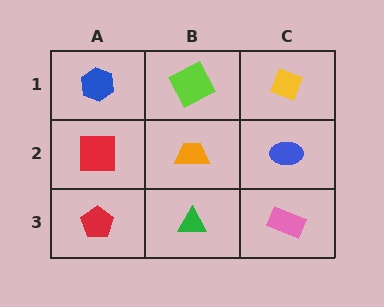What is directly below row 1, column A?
A red square.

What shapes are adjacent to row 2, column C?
A yellow diamond (row 1, column C), a pink rectangle (row 3, column C), an orange trapezoid (row 2, column B).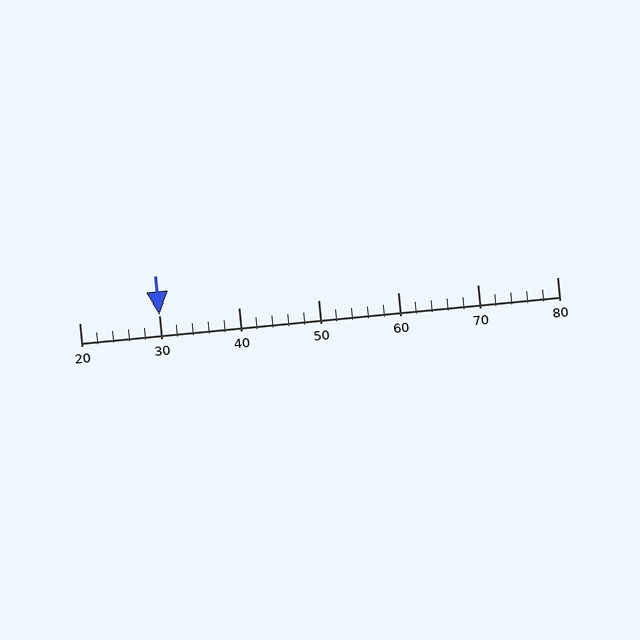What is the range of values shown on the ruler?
The ruler shows values from 20 to 80.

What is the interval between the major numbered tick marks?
The major tick marks are spaced 10 units apart.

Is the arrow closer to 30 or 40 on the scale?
The arrow is closer to 30.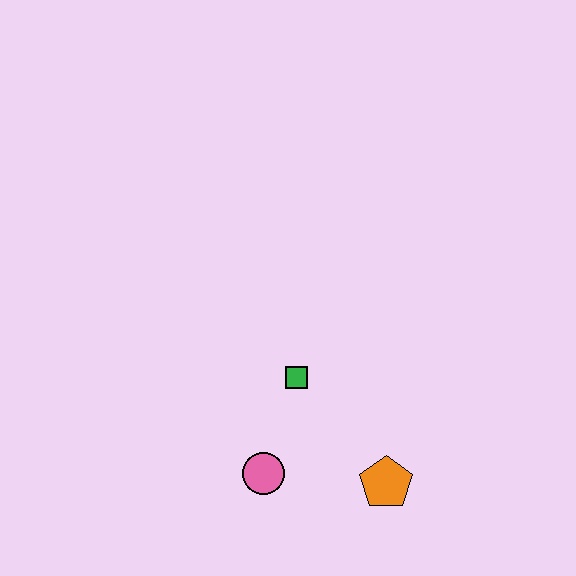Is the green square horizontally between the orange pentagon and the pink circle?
Yes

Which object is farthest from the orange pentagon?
The green square is farthest from the orange pentagon.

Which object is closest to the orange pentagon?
The pink circle is closest to the orange pentagon.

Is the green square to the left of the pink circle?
No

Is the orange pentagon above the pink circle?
No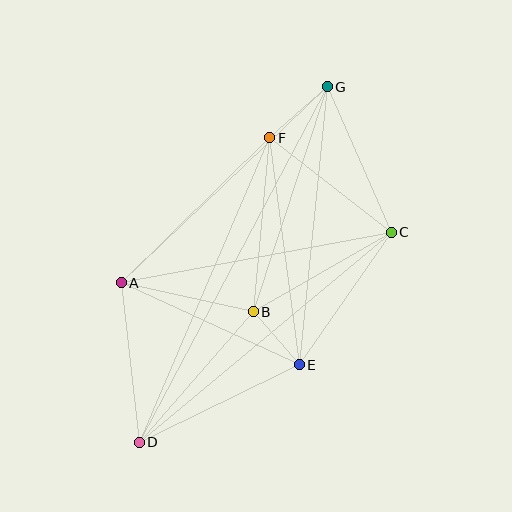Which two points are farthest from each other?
Points D and G are farthest from each other.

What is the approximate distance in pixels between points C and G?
The distance between C and G is approximately 159 pixels.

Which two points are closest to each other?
Points B and E are closest to each other.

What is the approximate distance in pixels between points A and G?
The distance between A and G is approximately 285 pixels.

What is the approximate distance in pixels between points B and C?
The distance between B and C is approximately 159 pixels.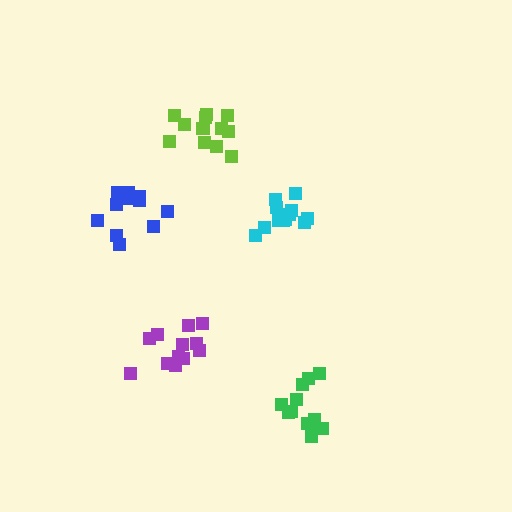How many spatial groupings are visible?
There are 5 spatial groupings.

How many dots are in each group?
Group 1: 12 dots, Group 2: 12 dots, Group 3: 13 dots, Group 4: 11 dots, Group 5: 12 dots (60 total).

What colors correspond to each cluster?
The clusters are colored: cyan, green, lime, blue, purple.